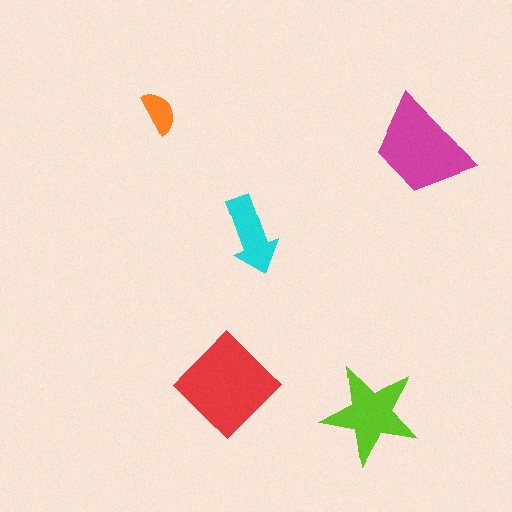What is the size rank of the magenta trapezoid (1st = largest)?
2nd.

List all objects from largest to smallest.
The red diamond, the magenta trapezoid, the lime star, the cyan arrow, the orange semicircle.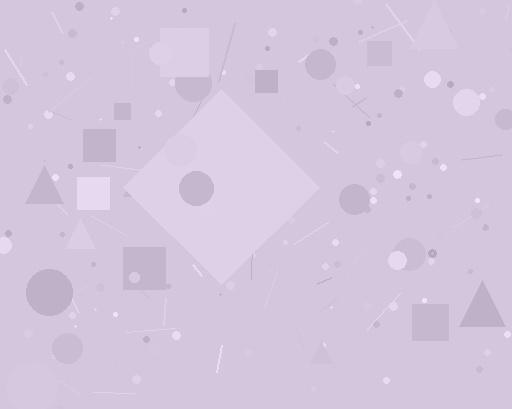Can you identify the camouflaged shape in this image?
The camouflaged shape is a diamond.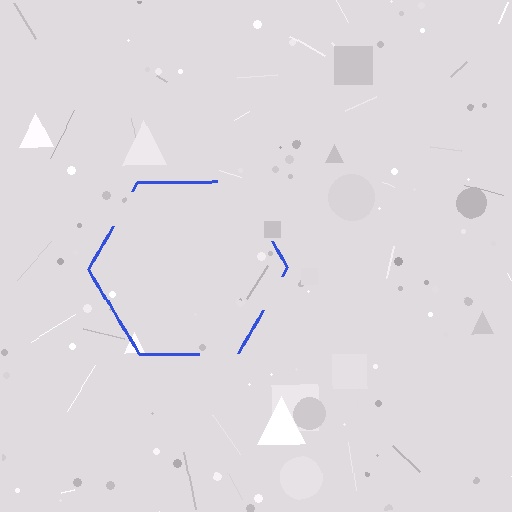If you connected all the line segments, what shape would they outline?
They would outline a hexagon.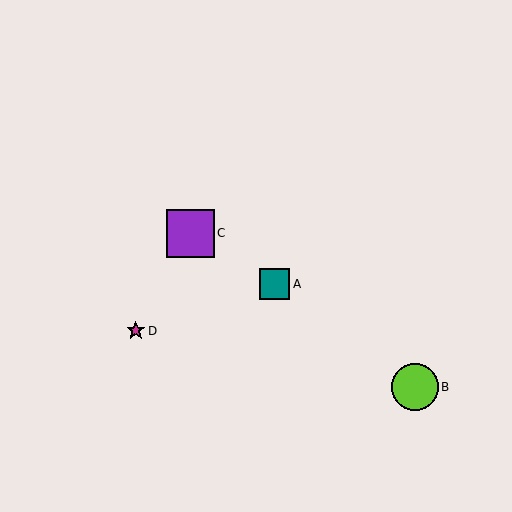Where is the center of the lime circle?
The center of the lime circle is at (415, 387).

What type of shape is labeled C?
Shape C is a purple square.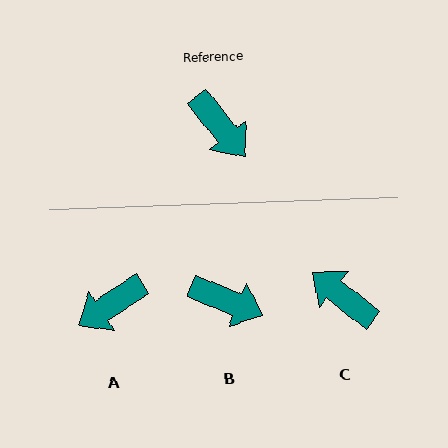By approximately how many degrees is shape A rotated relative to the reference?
Approximately 95 degrees clockwise.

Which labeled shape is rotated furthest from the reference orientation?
C, about 167 degrees away.